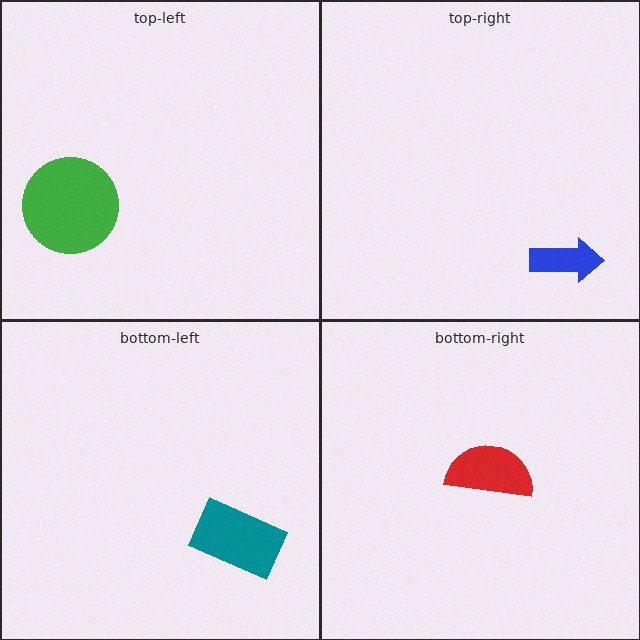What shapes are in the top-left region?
The green circle.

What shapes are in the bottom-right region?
The red semicircle.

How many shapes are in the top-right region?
1.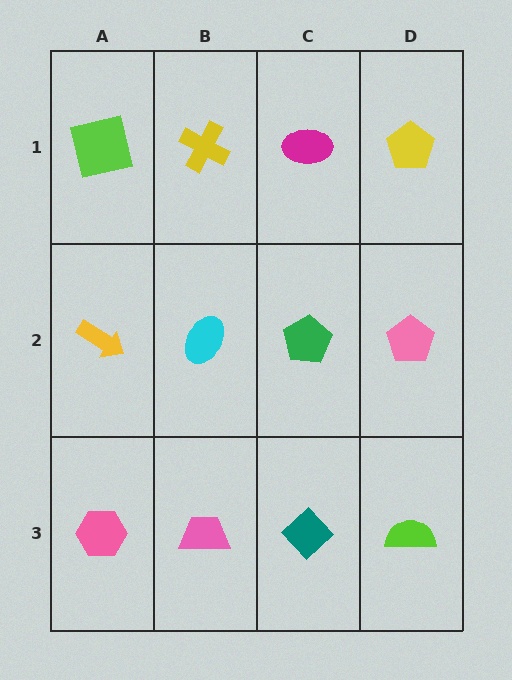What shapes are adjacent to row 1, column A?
A yellow arrow (row 2, column A), a yellow cross (row 1, column B).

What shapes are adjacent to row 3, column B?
A cyan ellipse (row 2, column B), a pink hexagon (row 3, column A), a teal diamond (row 3, column C).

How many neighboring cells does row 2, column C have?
4.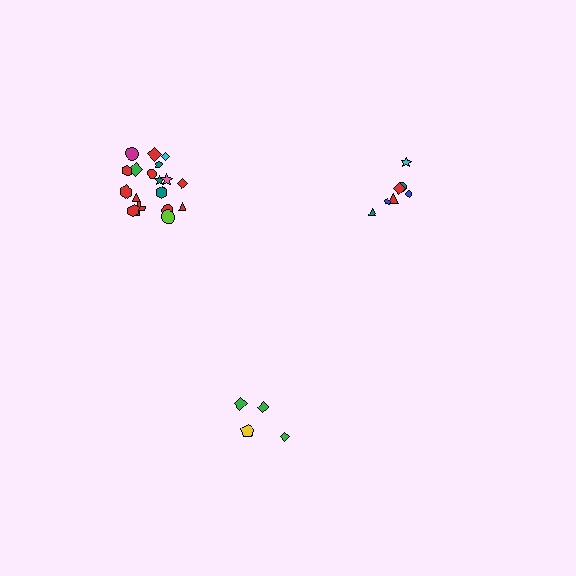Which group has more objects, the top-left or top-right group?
The top-left group.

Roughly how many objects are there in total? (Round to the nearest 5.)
Roughly 30 objects in total.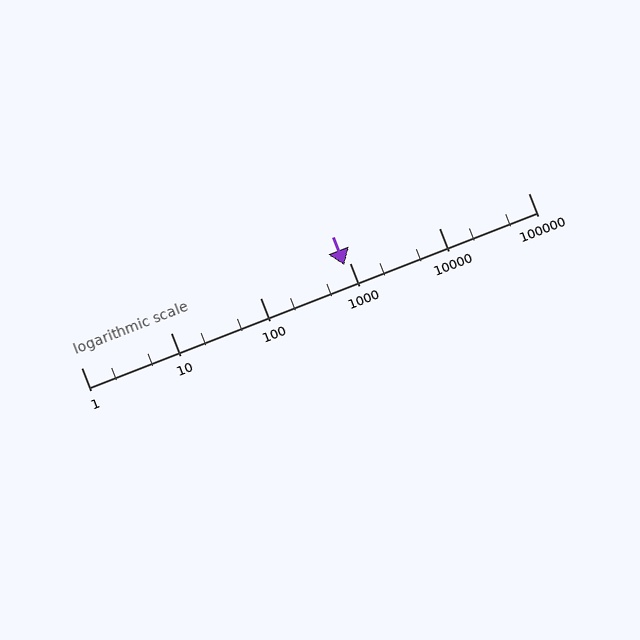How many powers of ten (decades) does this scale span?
The scale spans 5 decades, from 1 to 100000.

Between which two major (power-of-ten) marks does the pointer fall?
The pointer is between 100 and 1000.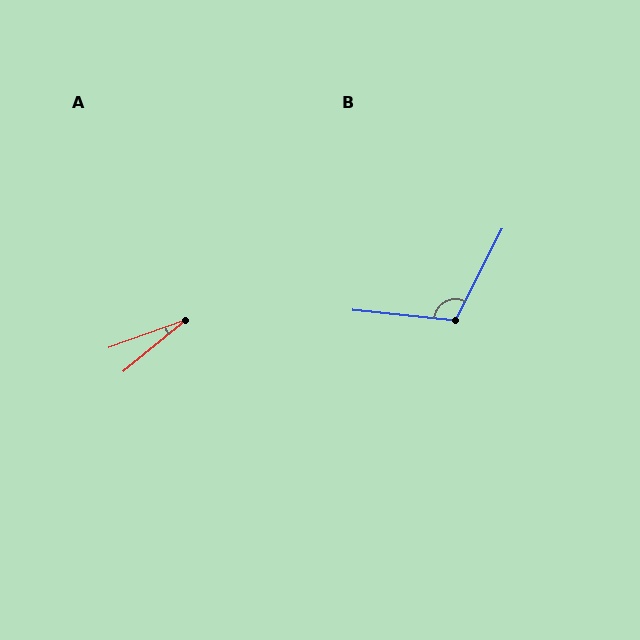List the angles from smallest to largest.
A (20°), B (111°).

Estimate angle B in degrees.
Approximately 111 degrees.